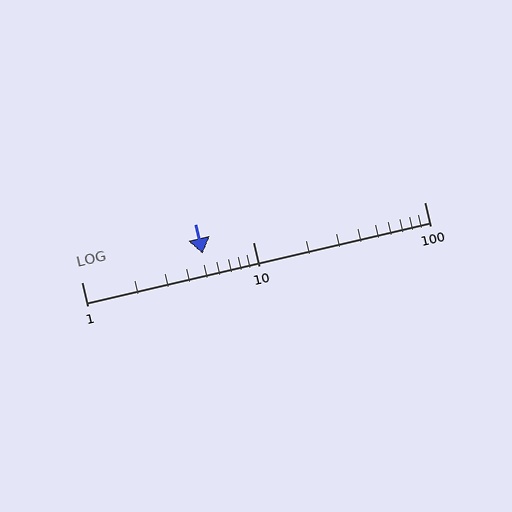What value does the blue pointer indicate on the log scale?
The pointer indicates approximately 5.1.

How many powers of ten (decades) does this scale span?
The scale spans 2 decades, from 1 to 100.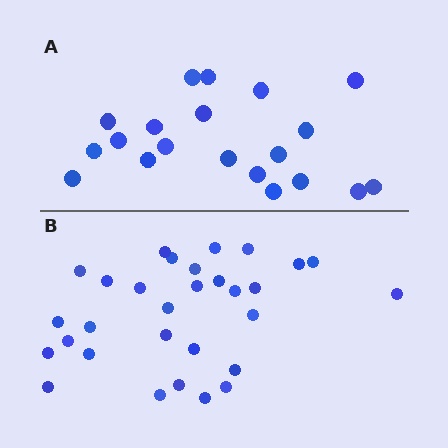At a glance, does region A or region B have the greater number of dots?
Region B (the bottom region) has more dots.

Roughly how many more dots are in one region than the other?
Region B has roughly 10 or so more dots than region A.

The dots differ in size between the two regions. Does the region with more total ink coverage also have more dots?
No. Region A has more total ink coverage because its dots are larger, but region B actually contains more individual dots. Total area can be misleading — the number of items is what matters here.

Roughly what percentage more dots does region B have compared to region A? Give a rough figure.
About 50% more.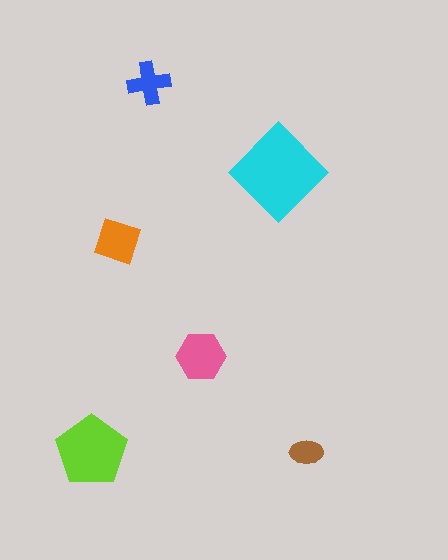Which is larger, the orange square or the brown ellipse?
The orange square.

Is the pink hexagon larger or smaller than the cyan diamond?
Smaller.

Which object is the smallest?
The brown ellipse.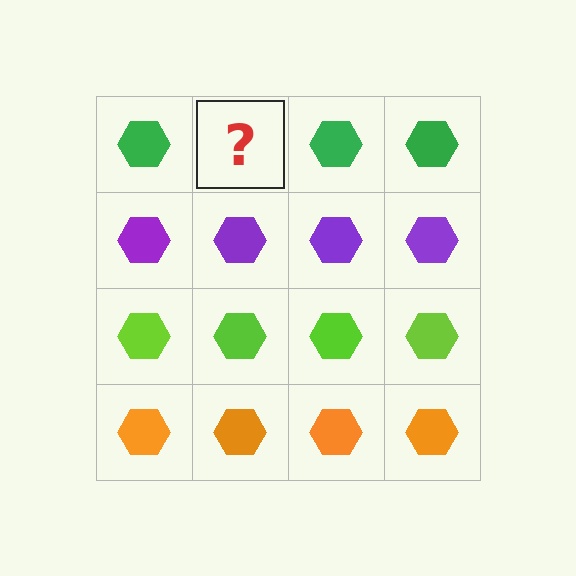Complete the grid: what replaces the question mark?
The question mark should be replaced with a green hexagon.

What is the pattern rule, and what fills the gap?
The rule is that each row has a consistent color. The gap should be filled with a green hexagon.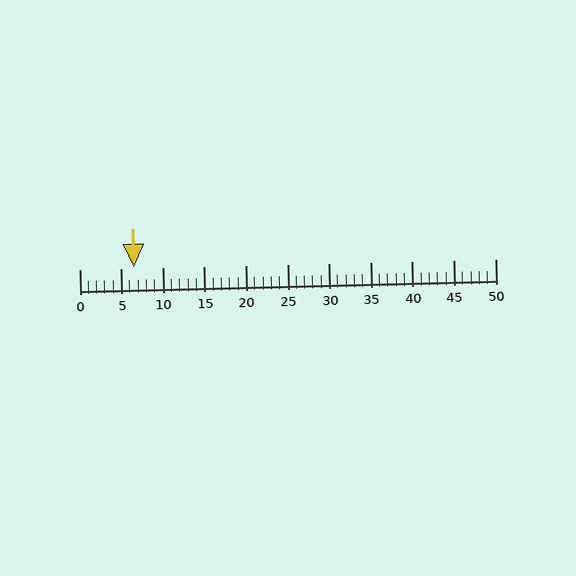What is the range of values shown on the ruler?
The ruler shows values from 0 to 50.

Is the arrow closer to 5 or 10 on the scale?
The arrow is closer to 5.